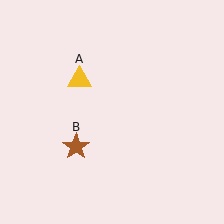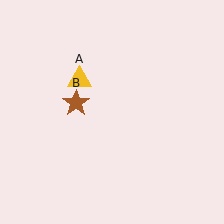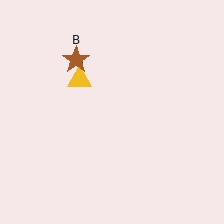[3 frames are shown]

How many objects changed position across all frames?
1 object changed position: brown star (object B).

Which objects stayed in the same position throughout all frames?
Yellow triangle (object A) remained stationary.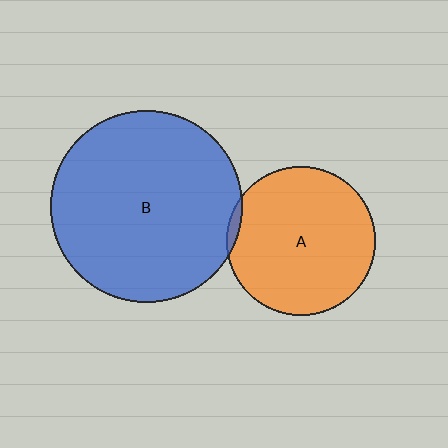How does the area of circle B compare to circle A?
Approximately 1.7 times.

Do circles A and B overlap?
Yes.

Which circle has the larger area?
Circle B (blue).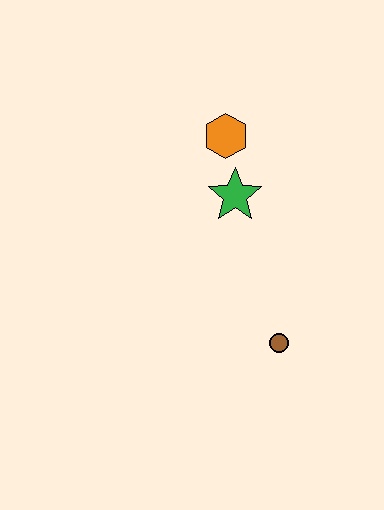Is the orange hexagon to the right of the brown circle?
No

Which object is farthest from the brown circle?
The orange hexagon is farthest from the brown circle.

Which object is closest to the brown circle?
The green star is closest to the brown circle.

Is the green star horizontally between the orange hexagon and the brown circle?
Yes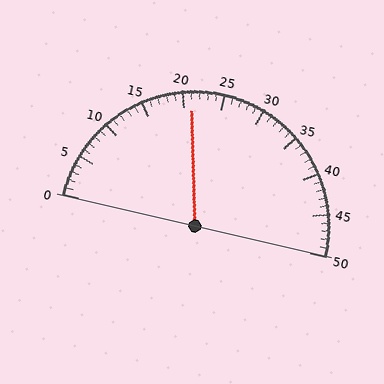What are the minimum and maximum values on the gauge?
The gauge ranges from 0 to 50.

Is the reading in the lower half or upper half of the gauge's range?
The reading is in the lower half of the range (0 to 50).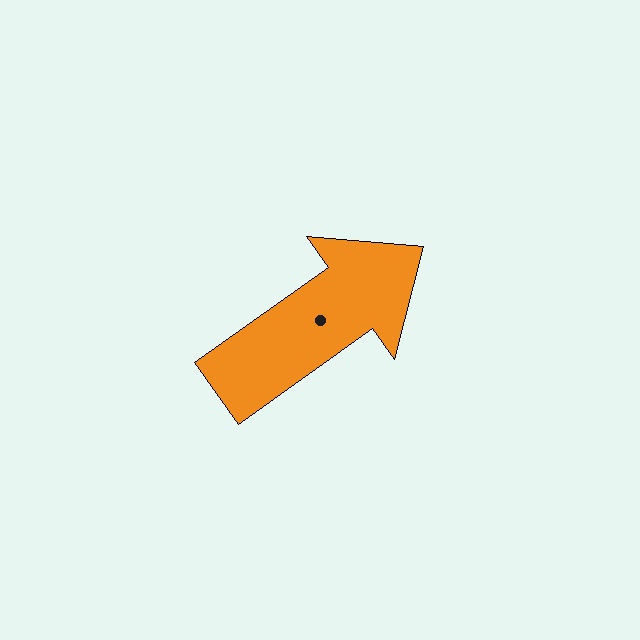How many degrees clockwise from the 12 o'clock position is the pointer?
Approximately 55 degrees.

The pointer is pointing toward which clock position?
Roughly 2 o'clock.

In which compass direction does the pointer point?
Northeast.